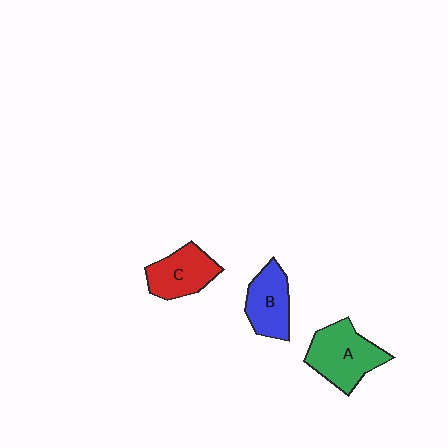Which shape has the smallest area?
Shape B (blue).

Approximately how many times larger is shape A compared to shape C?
Approximately 1.3 times.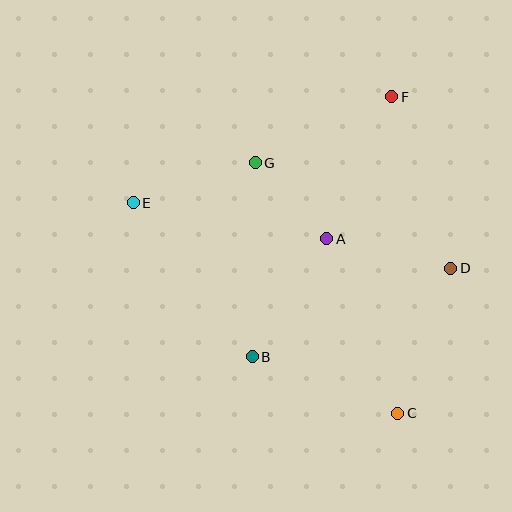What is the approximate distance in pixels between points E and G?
The distance between E and G is approximately 128 pixels.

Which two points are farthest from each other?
Points C and E are farthest from each other.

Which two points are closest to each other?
Points A and G are closest to each other.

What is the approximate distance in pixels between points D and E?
The distance between D and E is approximately 324 pixels.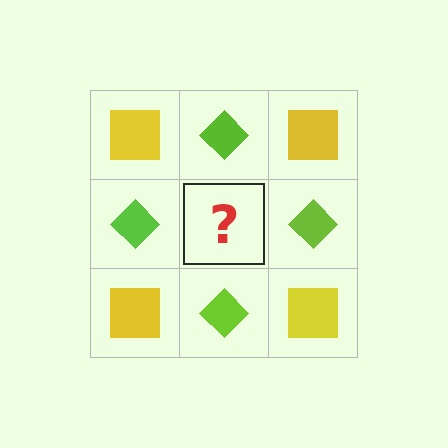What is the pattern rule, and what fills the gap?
The rule is that it alternates yellow square and lime diamond in a checkerboard pattern. The gap should be filled with a yellow square.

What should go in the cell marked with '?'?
The missing cell should contain a yellow square.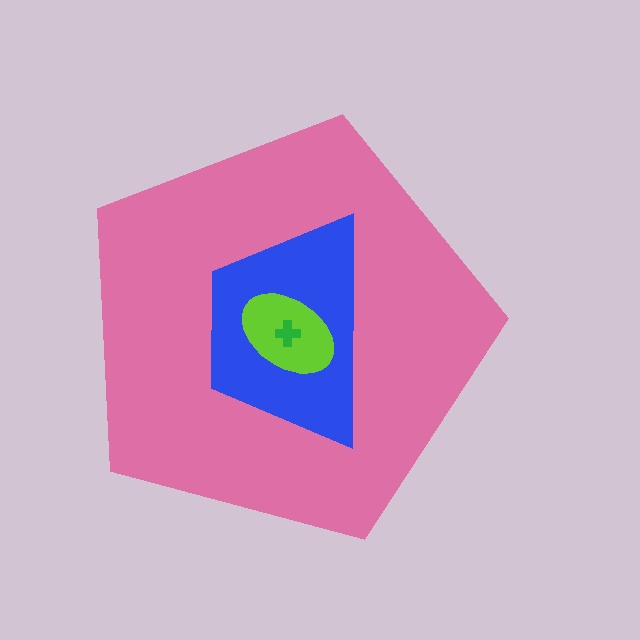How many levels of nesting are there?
4.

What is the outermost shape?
The pink pentagon.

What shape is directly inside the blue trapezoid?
The lime ellipse.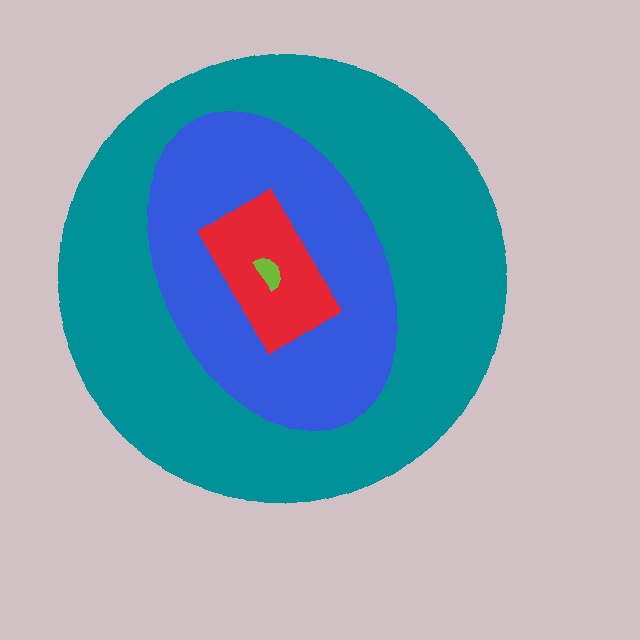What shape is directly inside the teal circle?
The blue ellipse.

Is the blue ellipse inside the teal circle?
Yes.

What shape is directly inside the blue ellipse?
The red rectangle.